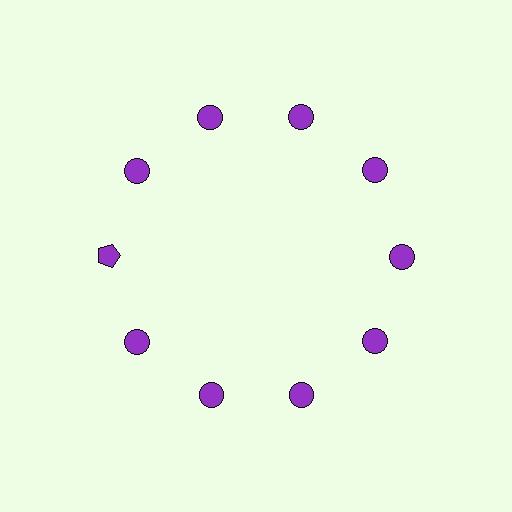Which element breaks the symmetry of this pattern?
The purple pentagon at roughly the 9 o'clock position breaks the symmetry. All other shapes are purple circles.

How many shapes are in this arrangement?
There are 10 shapes arranged in a ring pattern.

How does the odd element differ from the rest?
It has a different shape: pentagon instead of circle.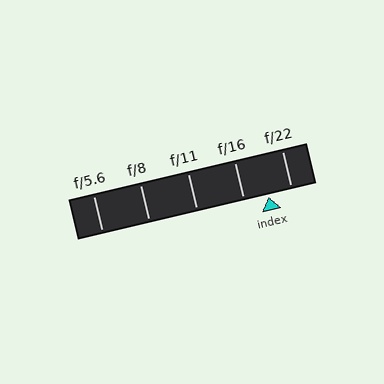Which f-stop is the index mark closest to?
The index mark is closest to f/22.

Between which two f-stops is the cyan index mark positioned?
The index mark is between f/16 and f/22.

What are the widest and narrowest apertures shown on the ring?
The widest aperture shown is f/5.6 and the narrowest is f/22.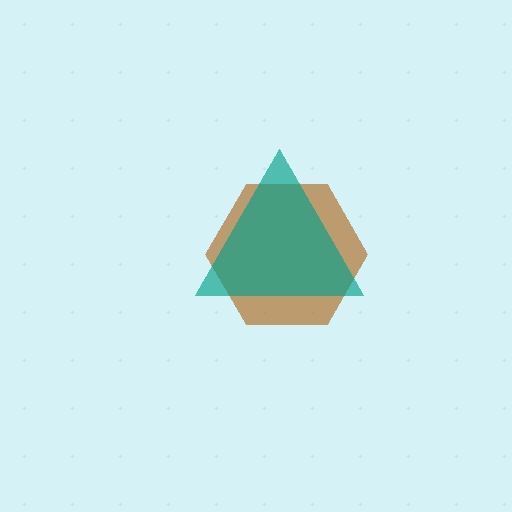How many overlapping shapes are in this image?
There are 2 overlapping shapes in the image.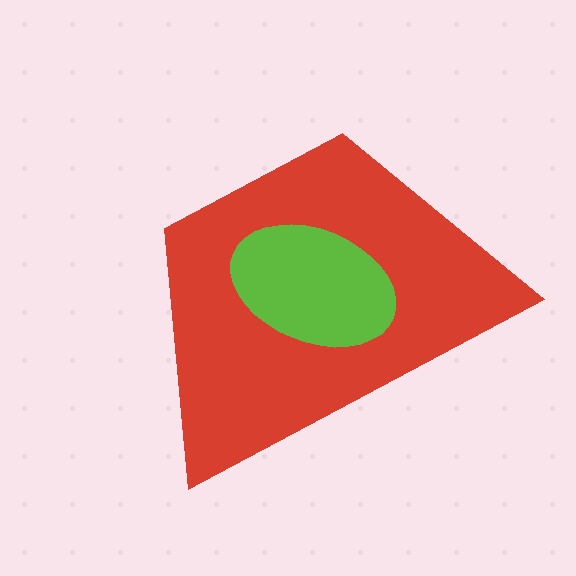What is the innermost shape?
The lime ellipse.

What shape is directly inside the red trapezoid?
The lime ellipse.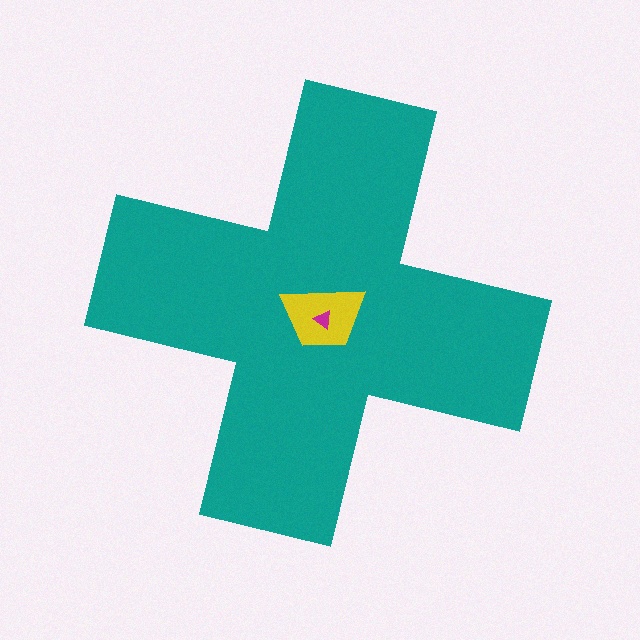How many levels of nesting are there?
3.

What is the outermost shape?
The teal cross.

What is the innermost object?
The magenta triangle.